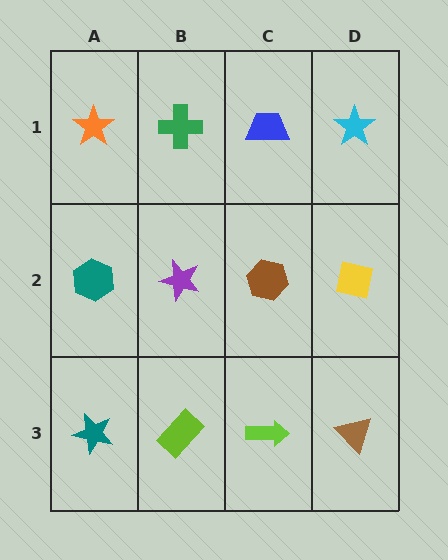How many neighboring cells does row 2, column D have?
3.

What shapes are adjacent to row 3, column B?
A purple star (row 2, column B), a teal star (row 3, column A), a lime arrow (row 3, column C).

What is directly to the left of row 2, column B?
A teal hexagon.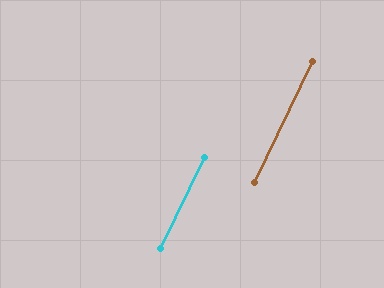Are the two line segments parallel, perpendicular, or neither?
Parallel — their directions differ by only 0.2°.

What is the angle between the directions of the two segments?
Approximately 0 degrees.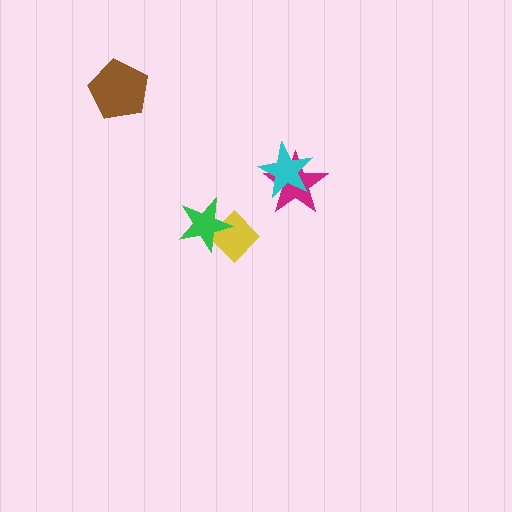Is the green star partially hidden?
No, no other shape covers it.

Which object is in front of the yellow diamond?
The green star is in front of the yellow diamond.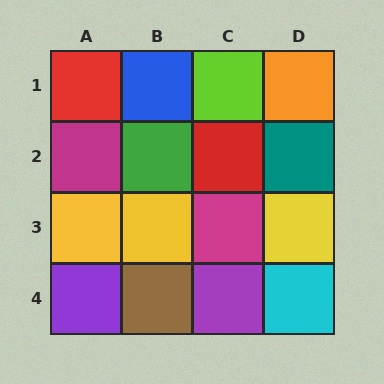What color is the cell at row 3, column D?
Yellow.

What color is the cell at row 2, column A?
Magenta.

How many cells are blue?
1 cell is blue.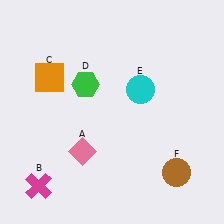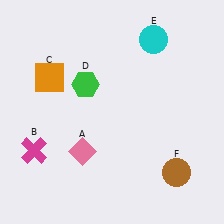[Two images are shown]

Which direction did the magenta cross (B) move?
The magenta cross (B) moved up.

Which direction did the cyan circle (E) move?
The cyan circle (E) moved up.